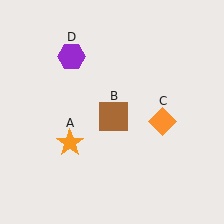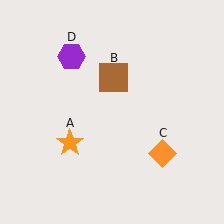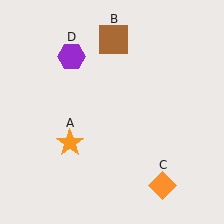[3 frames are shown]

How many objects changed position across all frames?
2 objects changed position: brown square (object B), orange diamond (object C).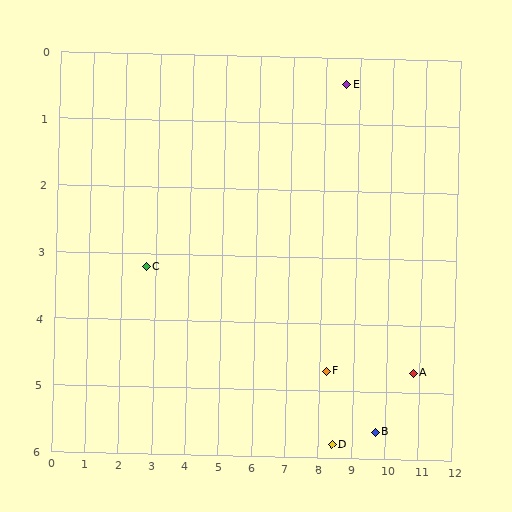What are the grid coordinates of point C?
Point C is at approximately (2.7, 3.2).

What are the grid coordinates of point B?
Point B is at approximately (9.7, 5.6).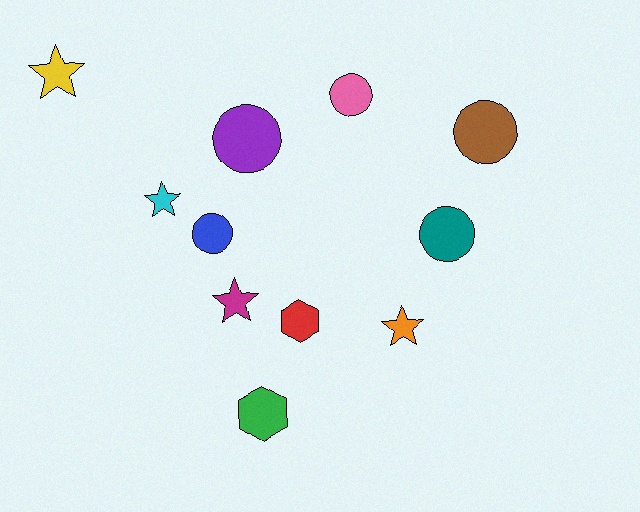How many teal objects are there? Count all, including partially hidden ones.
There is 1 teal object.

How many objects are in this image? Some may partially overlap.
There are 11 objects.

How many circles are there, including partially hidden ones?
There are 5 circles.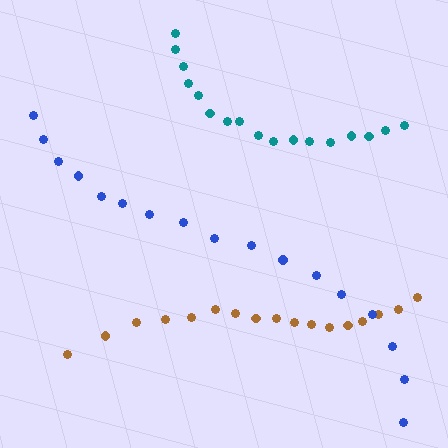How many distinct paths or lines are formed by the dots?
There are 3 distinct paths.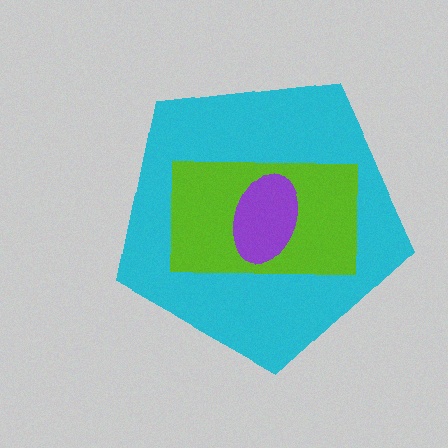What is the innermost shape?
The purple ellipse.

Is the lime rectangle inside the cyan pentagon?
Yes.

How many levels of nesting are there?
3.